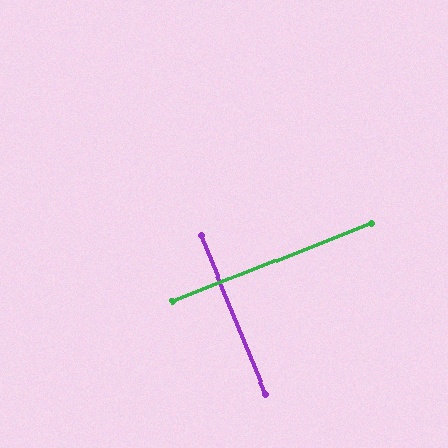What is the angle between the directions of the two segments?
Approximately 89 degrees.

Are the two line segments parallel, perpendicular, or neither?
Perpendicular — they meet at approximately 89°.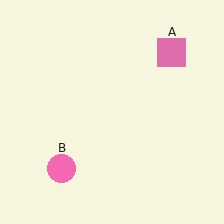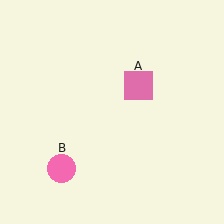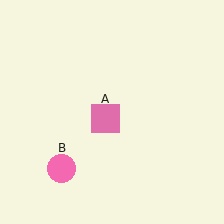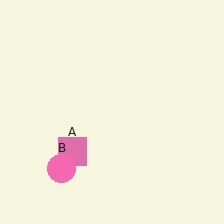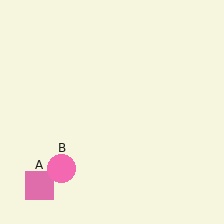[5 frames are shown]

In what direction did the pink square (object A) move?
The pink square (object A) moved down and to the left.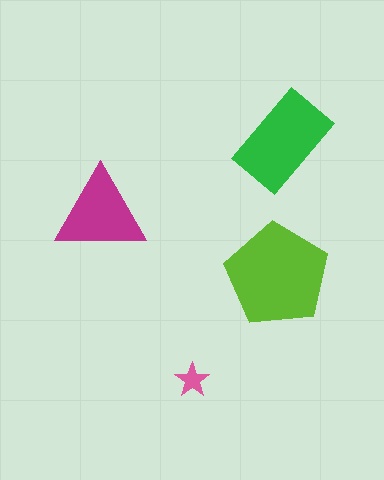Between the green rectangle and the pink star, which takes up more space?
The green rectangle.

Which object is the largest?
The lime pentagon.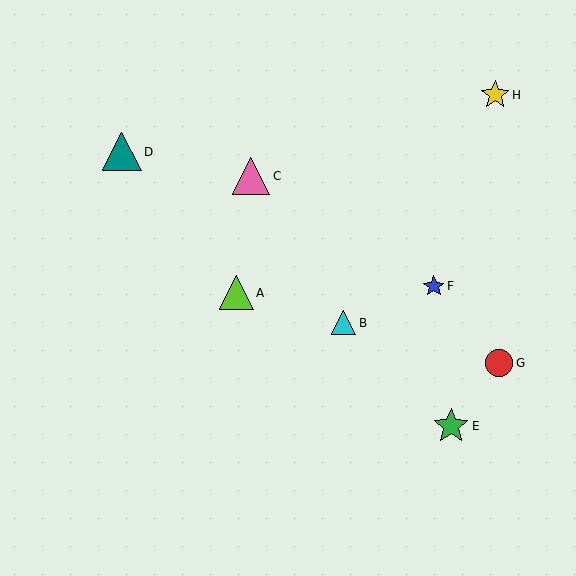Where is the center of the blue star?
The center of the blue star is at (434, 286).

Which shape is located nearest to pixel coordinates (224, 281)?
The lime triangle (labeled A) at (236, 293) is nearest to that location.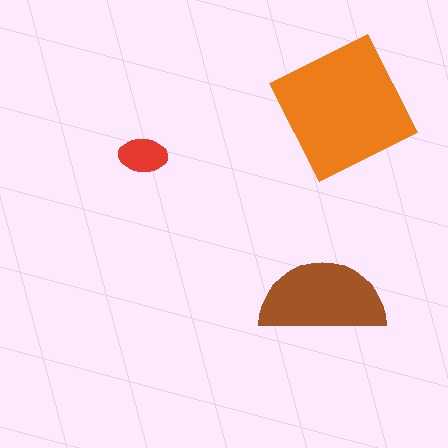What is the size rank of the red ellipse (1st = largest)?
3rd.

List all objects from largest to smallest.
The orange square, the brown semicircle, the red ellipse.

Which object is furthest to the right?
The orange square is rightmost.